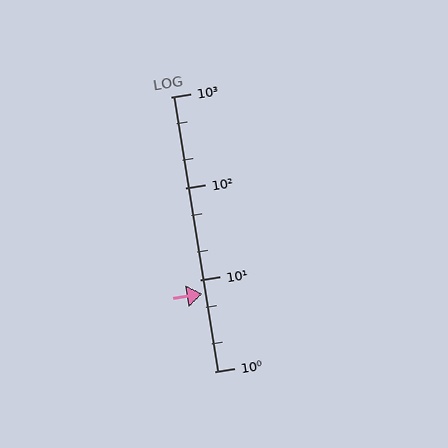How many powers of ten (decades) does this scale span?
The scale spans 3 decades, from 1 to 1000.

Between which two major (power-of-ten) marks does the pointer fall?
The pointer is between 1 and 10.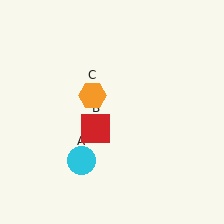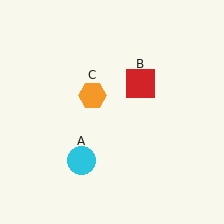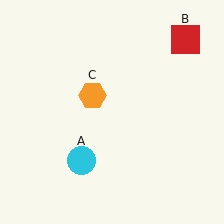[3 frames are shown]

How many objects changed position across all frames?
1 object changed position: red square (object B).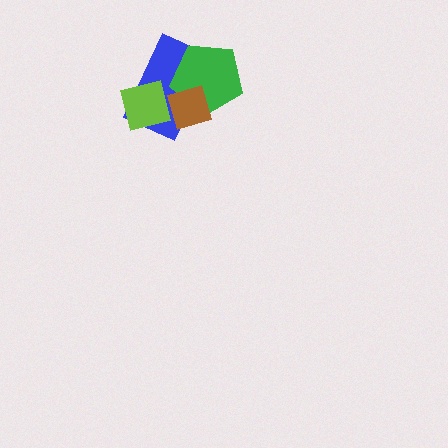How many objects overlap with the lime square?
2 objects overlap with the lime square.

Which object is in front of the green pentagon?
The brown diamond is in front of the green pentagon.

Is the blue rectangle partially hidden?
Yes, it is partially covered by another shape.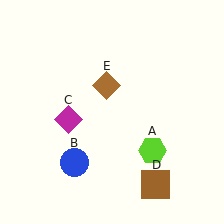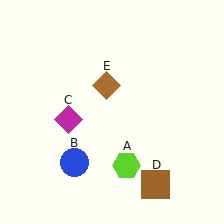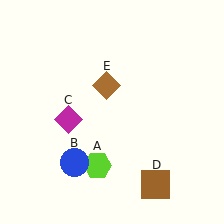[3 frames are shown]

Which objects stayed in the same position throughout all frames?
Blue circle (object B) and magenta diamond (object C) and brown square (object D) and brown diamond (object E) remained stationary.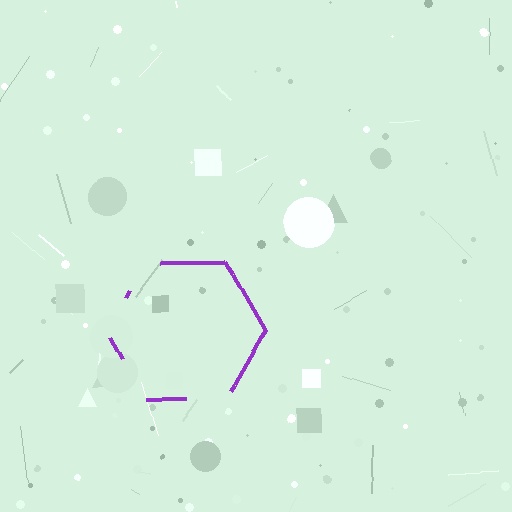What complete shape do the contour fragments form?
The contour fragments form a hexagon.